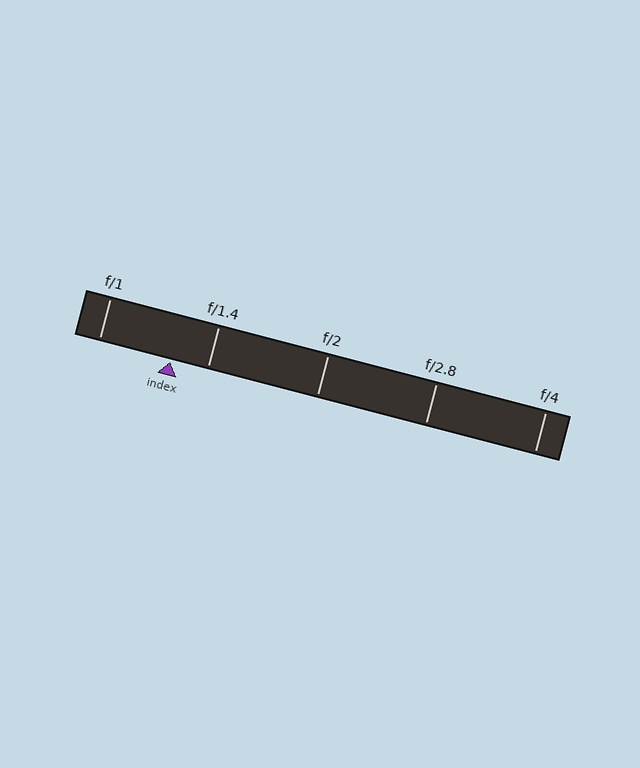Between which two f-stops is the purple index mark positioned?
The index mark is between f/1 and f/1.4.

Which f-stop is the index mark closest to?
The index mark is closest to f/1.4.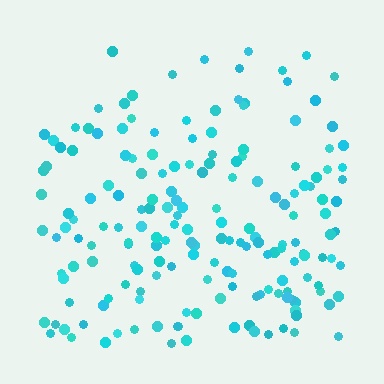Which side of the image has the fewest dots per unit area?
The top.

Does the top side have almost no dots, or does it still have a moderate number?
Still a moderate number, just noticeably fewer than the bottom.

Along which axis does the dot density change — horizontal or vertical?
Vertical.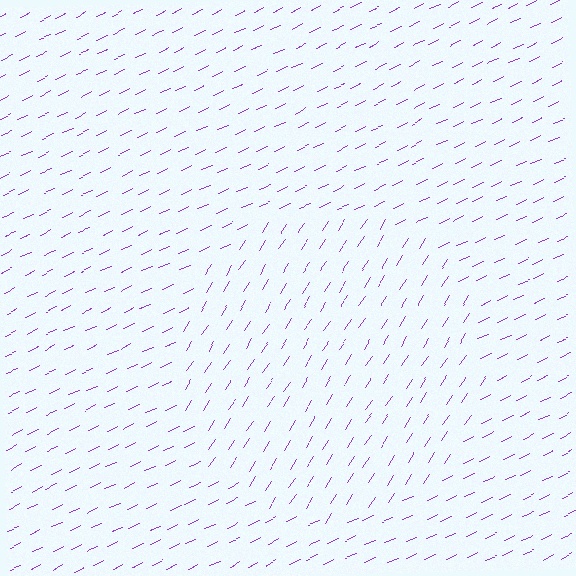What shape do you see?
I see a circle.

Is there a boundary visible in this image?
Yes, there is a texture boundary formed by a change in line orientation.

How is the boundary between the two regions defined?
The boundary is defined purely by a change in line orientation (approximately 32 degrees difference). All lines are the same color and thickness.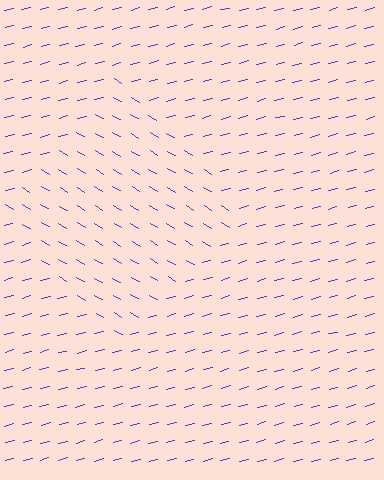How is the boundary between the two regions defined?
The boundary is defined purely by a change in line orientation (approximately 45 degrees difference). All lines are the same color and thickness.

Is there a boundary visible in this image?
Yes, there is a texture boundary formed by a change in line orientation.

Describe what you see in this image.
The image is filled with small purple line segments. A diamond region in the image has lines oriented differently from the surrounding lines, creating a visible texture boundary.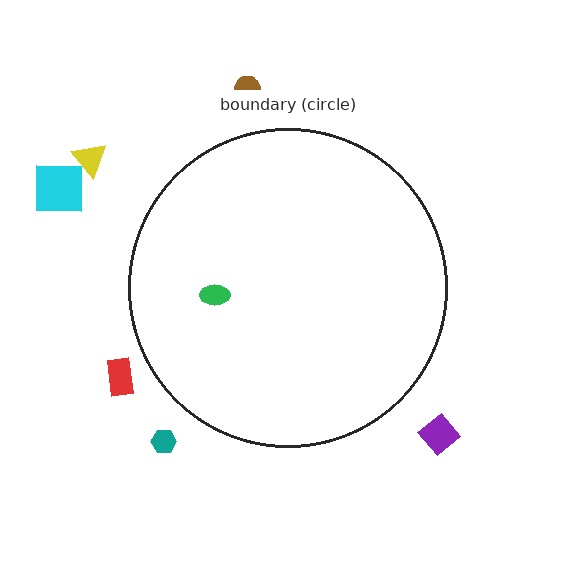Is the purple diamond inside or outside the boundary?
Outside.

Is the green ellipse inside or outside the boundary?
Inside.